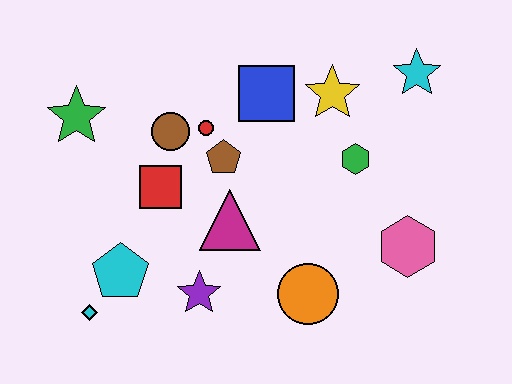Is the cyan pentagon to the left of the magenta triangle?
Yes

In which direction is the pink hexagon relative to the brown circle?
The pink hexagon is to the right of the brown circle.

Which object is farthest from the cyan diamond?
The cyan star is farthest from the cyan diamond.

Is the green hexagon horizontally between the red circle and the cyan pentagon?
No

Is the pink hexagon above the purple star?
Yes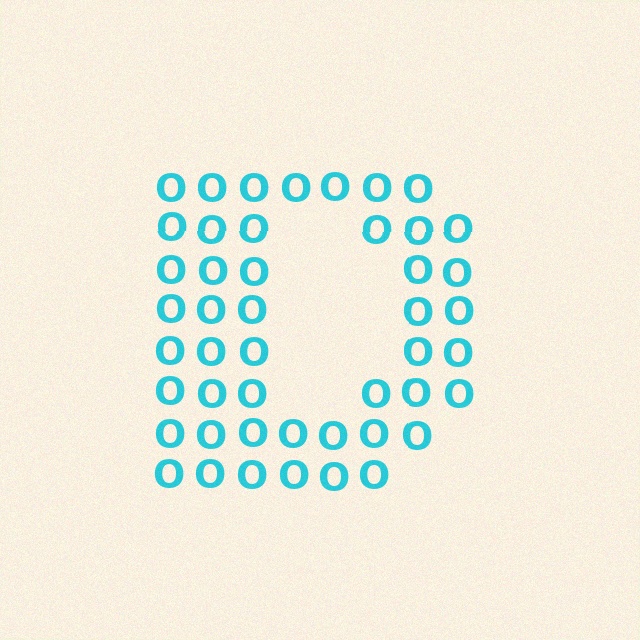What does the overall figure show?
The overall figure shows the letter D.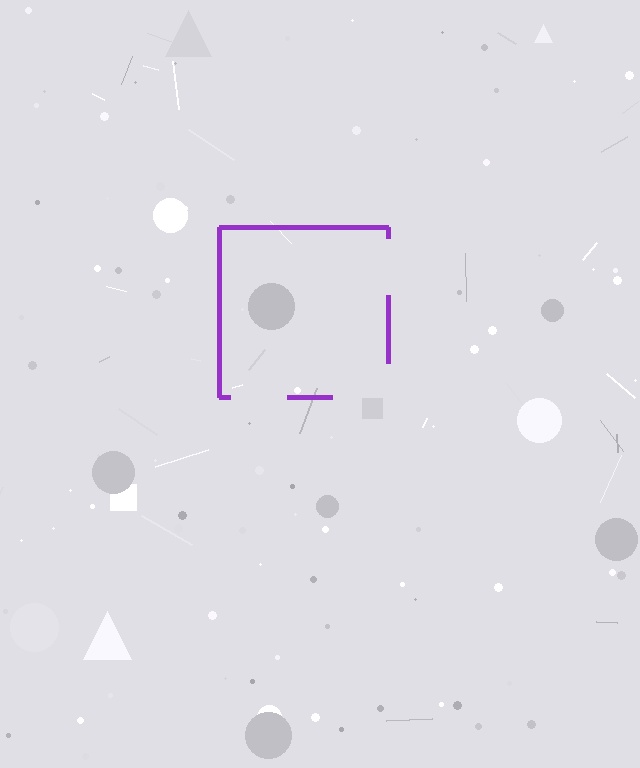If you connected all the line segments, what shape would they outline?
They would outline a square.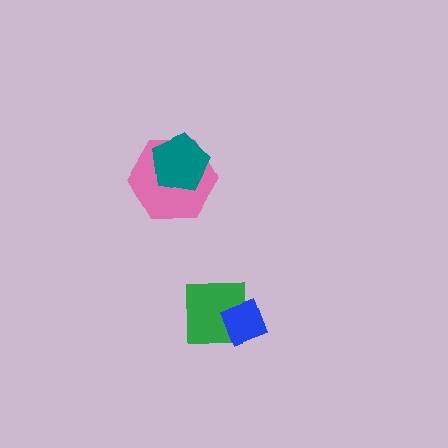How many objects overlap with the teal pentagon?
1 object overlaps with the teal pentagon.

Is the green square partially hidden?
Yes, it is partially covered by another shape.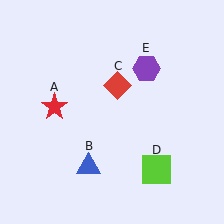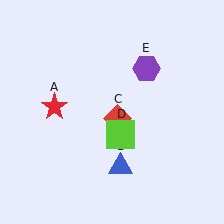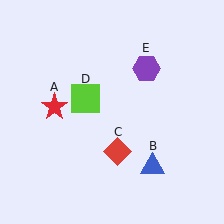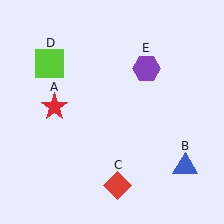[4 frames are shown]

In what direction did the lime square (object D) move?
The lime square (object D) moved up and to the left.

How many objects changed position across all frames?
3 objects changed position: blue triangle (object B), red diamond (object C), lime square (object D).